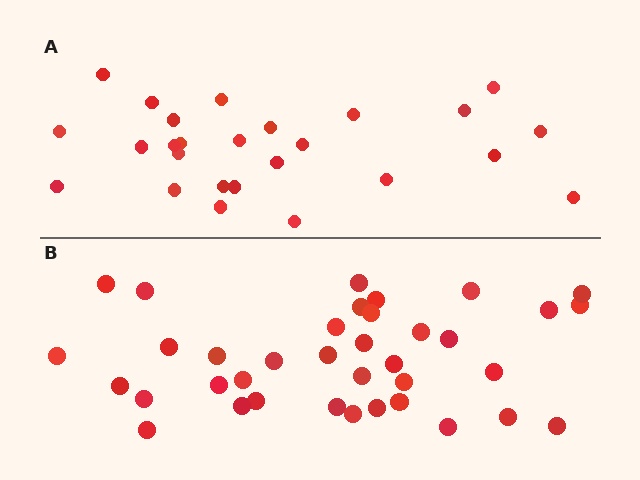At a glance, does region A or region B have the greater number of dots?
Region B (the bottom region) has more dots.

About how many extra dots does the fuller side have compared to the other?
Region B has roughly 12 or so more dots than region A.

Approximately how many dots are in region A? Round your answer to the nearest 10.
About 30 dots. (The exact count is 26, which rounds to 30.)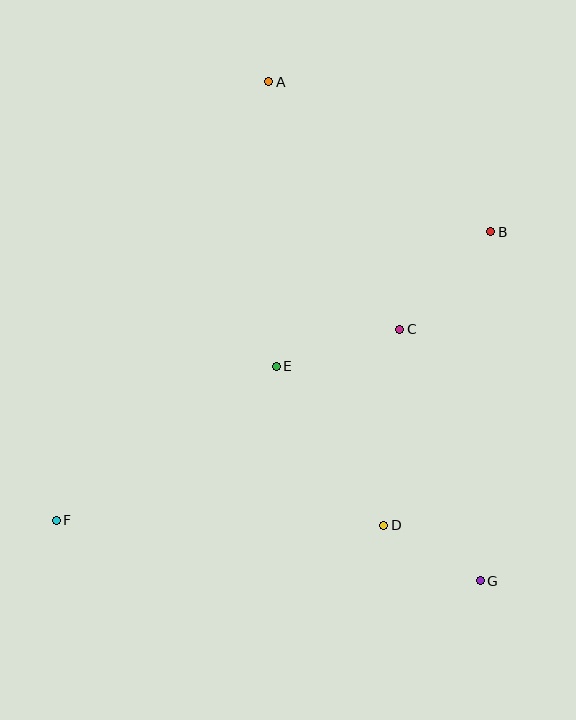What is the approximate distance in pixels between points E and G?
The distance between E and G is approximately 296 pixels.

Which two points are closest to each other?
Points D and G are closest to each other.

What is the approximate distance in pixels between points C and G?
The distance between C and G is approximately 264 pixels.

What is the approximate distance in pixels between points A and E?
The distance between A and E is approximately 284 pixels.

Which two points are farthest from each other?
Points A and G are farthest from each other.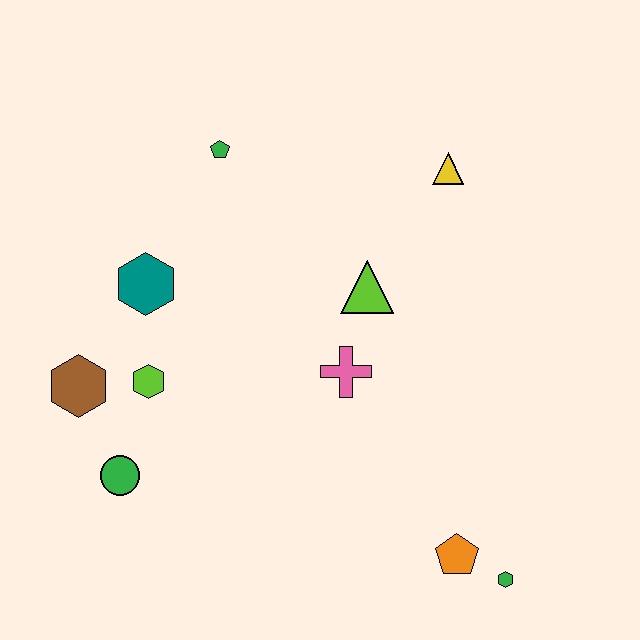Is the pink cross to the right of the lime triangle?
No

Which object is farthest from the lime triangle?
The green hexagon is farthest from the lime triangle.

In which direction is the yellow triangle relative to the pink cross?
The yellow triangle is above the pink cross.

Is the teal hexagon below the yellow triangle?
Yes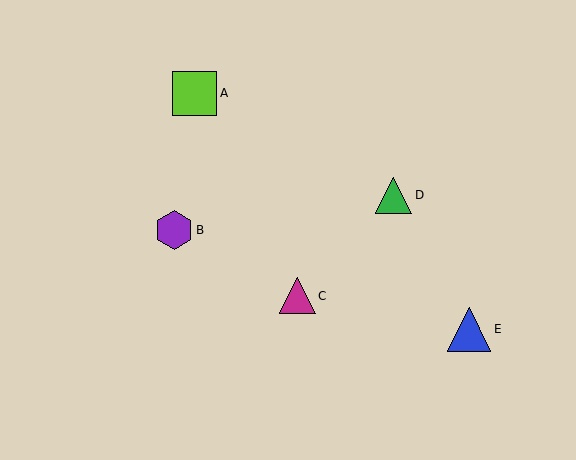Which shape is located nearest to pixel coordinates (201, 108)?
The lime square (labeled A) at (195, 93) is nearest to that location.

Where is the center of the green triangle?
The center of the green triangle is at (394, 195).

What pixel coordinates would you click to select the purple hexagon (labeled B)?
Click at (174, 230) to select the purple hexagon B.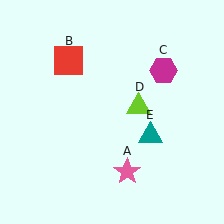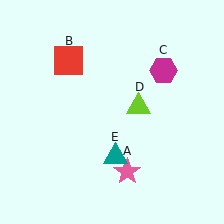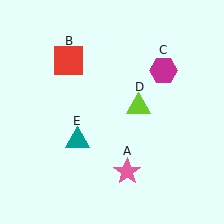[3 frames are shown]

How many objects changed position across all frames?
1 object changed position: teal triangle (object E).